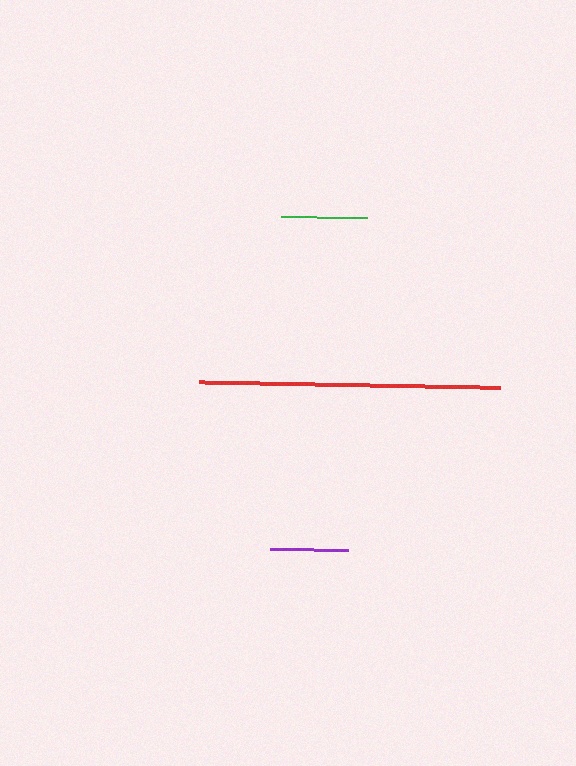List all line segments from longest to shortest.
From longest to shortest: red, green, purple.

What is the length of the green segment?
The green segment is approximately 86 pixels long.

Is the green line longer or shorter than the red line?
The red line is longer than the green line.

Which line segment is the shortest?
The purple line is the shortest at approximately 78 pixels.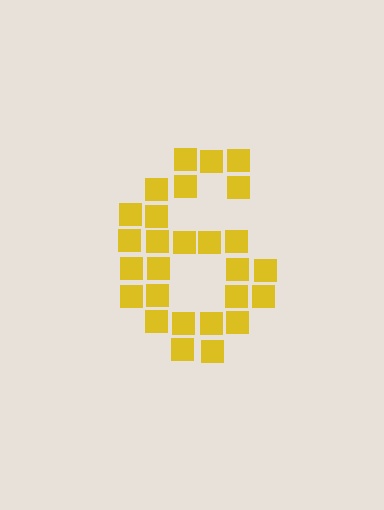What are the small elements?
The small elements are squares.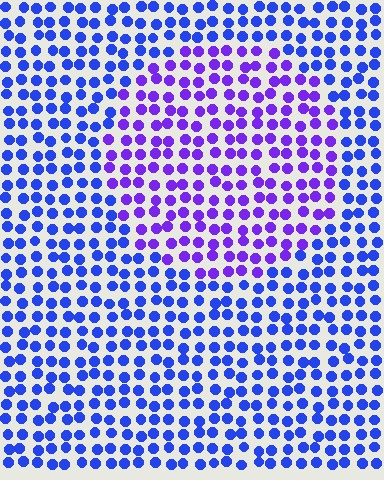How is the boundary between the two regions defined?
The boundary is defined purely by a slight shift in hue (about 35 degrees). Spacing, size, and orientation are identical on both sides.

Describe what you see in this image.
The image is filled with small blue elements in a uniform arrangement. A circle-shaped region is visible where the elements are tinted to a slightly different hue, forming a subtle color boundary.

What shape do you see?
I see a circle.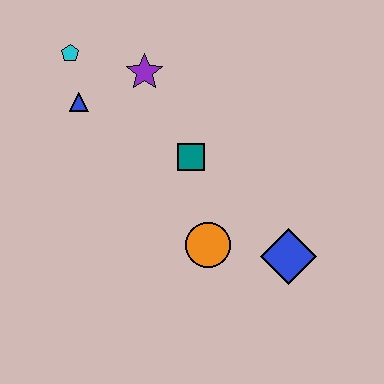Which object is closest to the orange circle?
The blue diamond is closest to the orange circle.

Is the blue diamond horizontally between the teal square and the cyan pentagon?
No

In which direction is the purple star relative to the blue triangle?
The purple star is to the right of the blue triangle.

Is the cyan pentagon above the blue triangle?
Yes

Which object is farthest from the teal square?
The cyan pentagon is farthest from the teal square.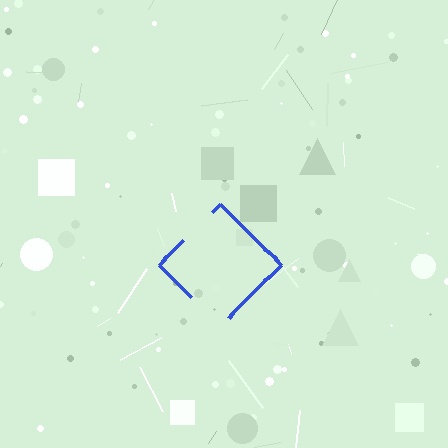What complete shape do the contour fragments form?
The contour fragments form a diamond.